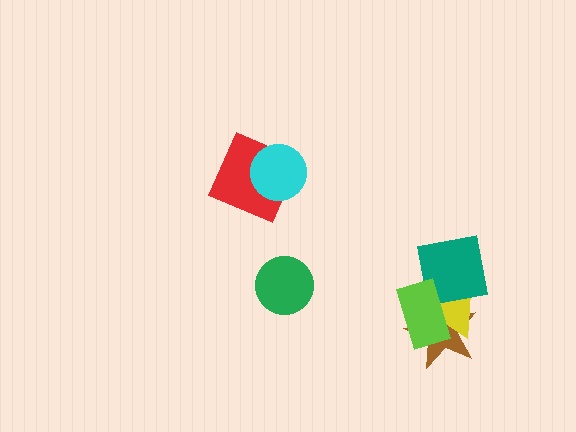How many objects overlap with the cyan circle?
1 object overlaps with the cyan circle.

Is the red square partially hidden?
Yes, it is partially covered by another shape.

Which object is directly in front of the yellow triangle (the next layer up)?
The teal square is directly in front of the yellow triangle.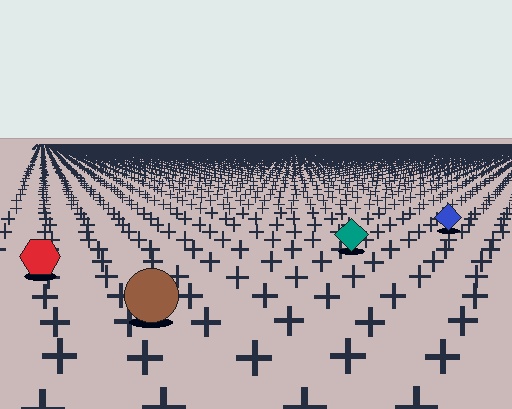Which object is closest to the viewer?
The brown circle is closest. The texture marks near it are larger and more spread out.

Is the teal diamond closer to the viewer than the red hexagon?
No. The red hexagon is closer — you can tell from the texture gradient: the ground texture is coarser near it.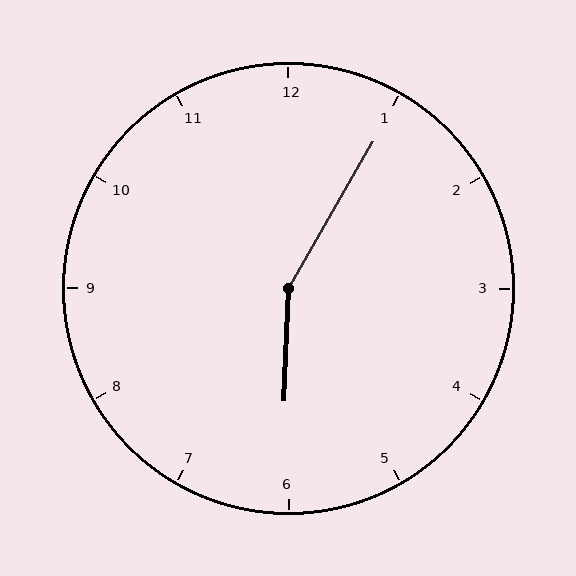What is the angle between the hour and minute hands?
Approximately 152 degrees.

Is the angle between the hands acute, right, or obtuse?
It is obtuse.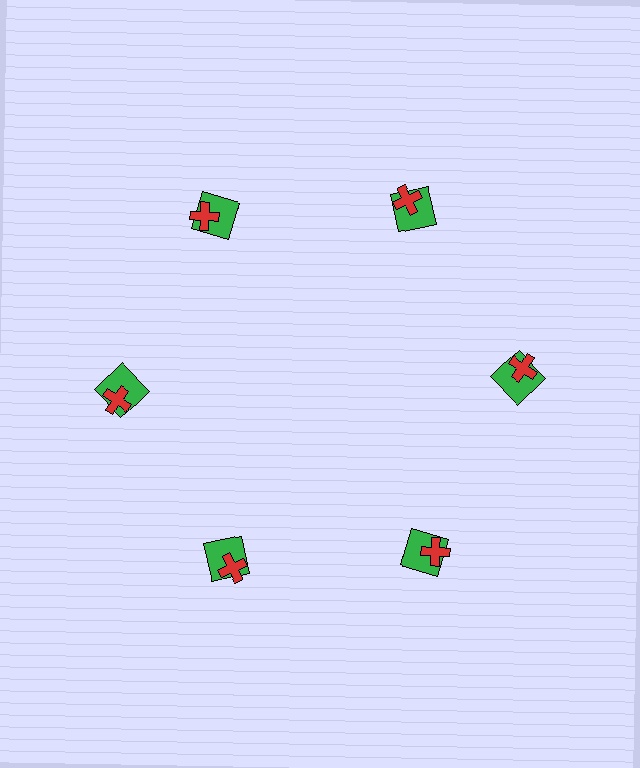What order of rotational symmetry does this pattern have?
This pattern has 6-fold rotational symmetry.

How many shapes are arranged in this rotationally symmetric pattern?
There are 12 shapes, arranged in 6 groups of 2.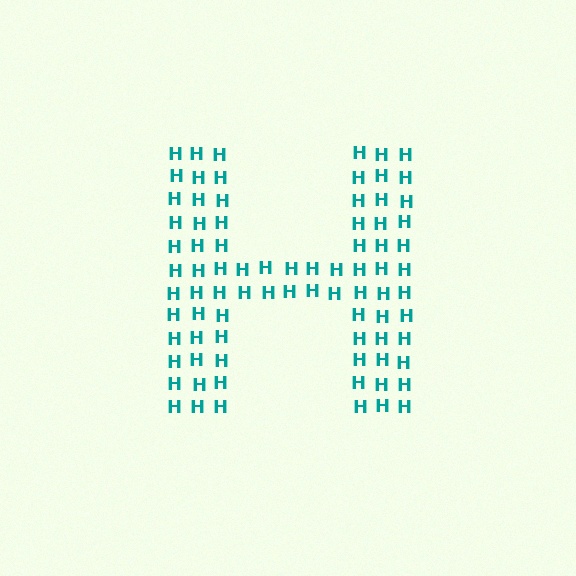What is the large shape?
The large shape is the letter H.